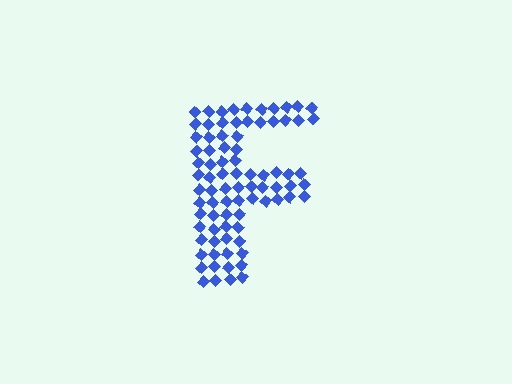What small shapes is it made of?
It is made of small diamonds.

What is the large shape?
The large shape is the letter F.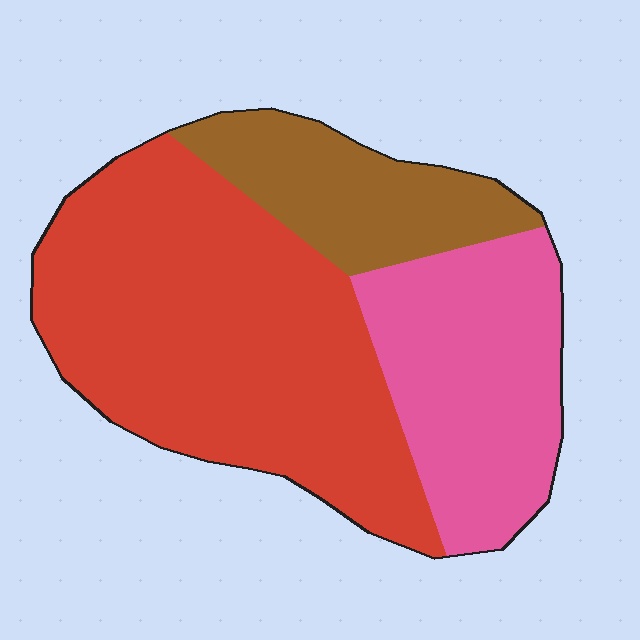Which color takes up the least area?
Brown, at roughly 20%.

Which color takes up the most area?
Red, at roughly 55%.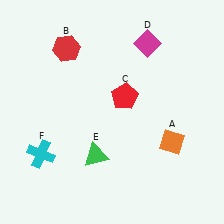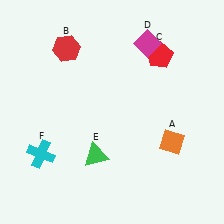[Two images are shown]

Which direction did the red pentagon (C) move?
The red pentagon (C) moved up.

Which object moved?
The red pentagon (C) moved up.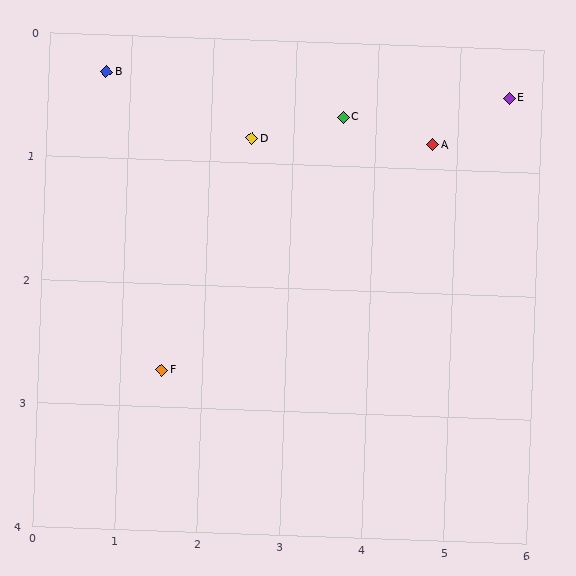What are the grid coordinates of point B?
Point B is at approximately (0.7, 0.3).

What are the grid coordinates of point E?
Point E is at approximately (5.6, 0.4).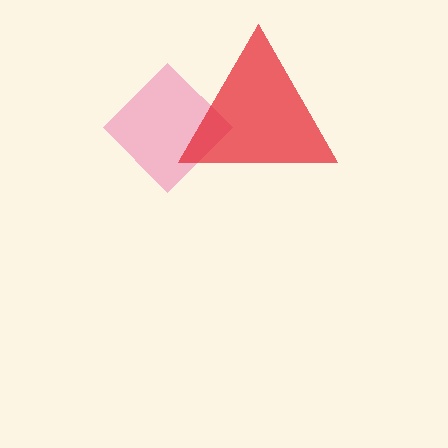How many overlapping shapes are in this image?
There are 2 overlapping shapes in the image.